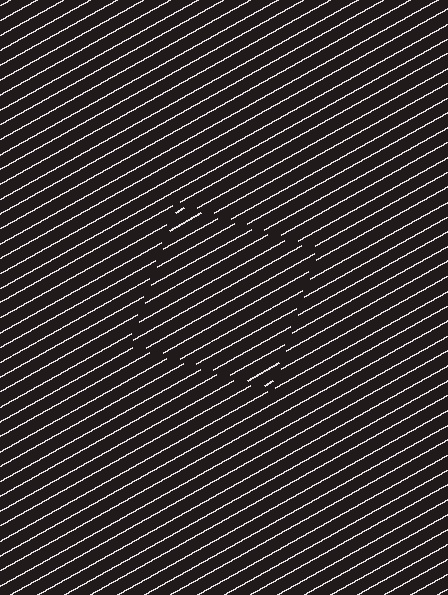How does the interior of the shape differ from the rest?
The interior of the shape contains the same grating, shifted by half a period — the contour is defined by the phase discontinuity where line-ends from the inner and outer gratings abut.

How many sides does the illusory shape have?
4 sides — the line-ends trace a square.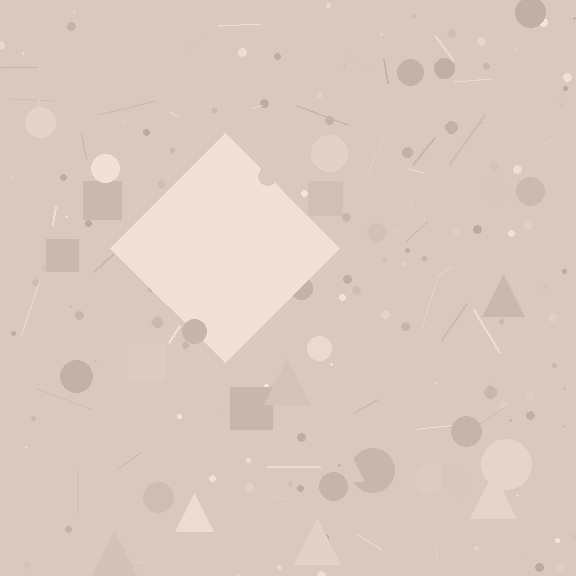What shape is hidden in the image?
A diamond is hidden in the image.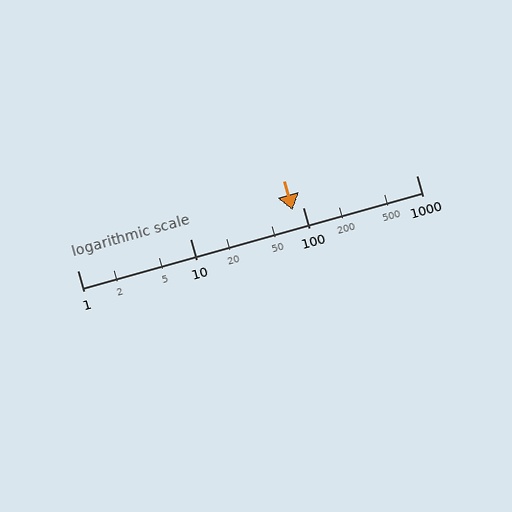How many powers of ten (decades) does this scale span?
The scale spans 3 decades, from 1 to 1000.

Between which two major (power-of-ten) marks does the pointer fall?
The pointer is between 10 and 100.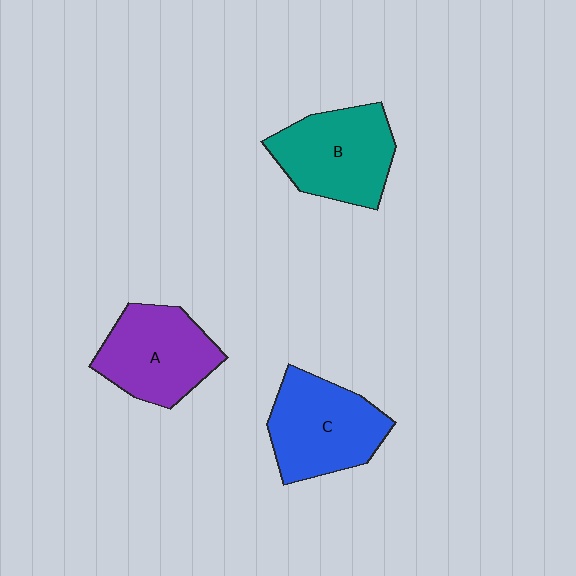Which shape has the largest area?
Shape C (blue).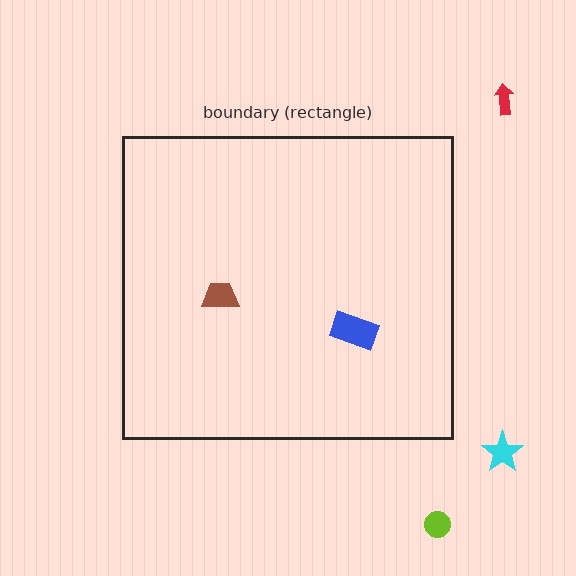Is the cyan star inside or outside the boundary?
Outside.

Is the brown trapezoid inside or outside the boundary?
Inside.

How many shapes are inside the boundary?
2 inside, 3 outside.